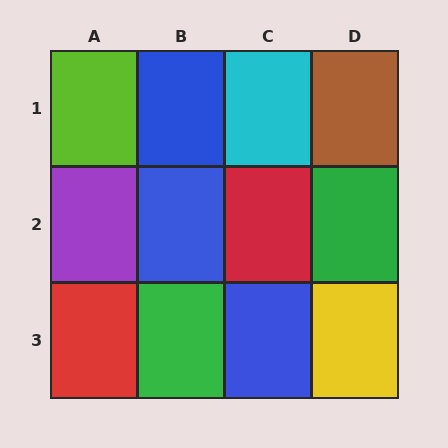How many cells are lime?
1 cell is lime.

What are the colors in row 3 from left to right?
Red, green, blue, yellow.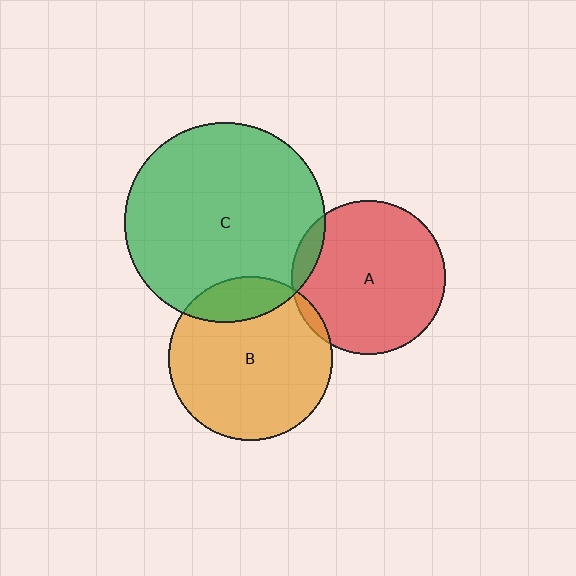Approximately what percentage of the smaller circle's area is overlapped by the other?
Approximately 5%.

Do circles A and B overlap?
Yes.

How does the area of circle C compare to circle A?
Approximately 1.7 times.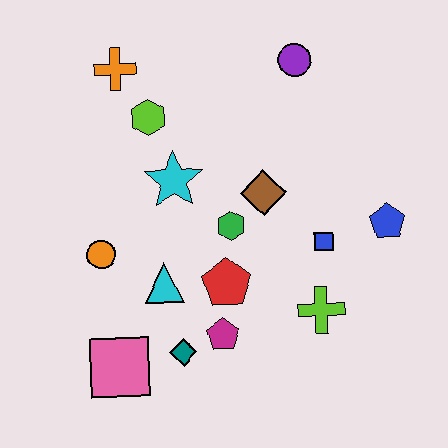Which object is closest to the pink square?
The teal diamond is closest to the pink square.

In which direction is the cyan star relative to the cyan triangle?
The cyan star is above the cyan triangle.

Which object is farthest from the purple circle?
The pink square is farthest from the purple circle.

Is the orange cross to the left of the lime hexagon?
Yes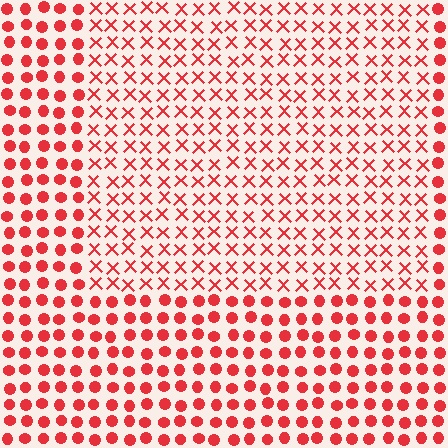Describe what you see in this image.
The image is filled with small red elements arranged in a uniform grid. A rectangle-shaped region contains X marks, while the surrounding area contains circles. The boundary is defined purely by the change in element shape.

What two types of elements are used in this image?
The image uses X marks inside the rectangle region and circles outside it.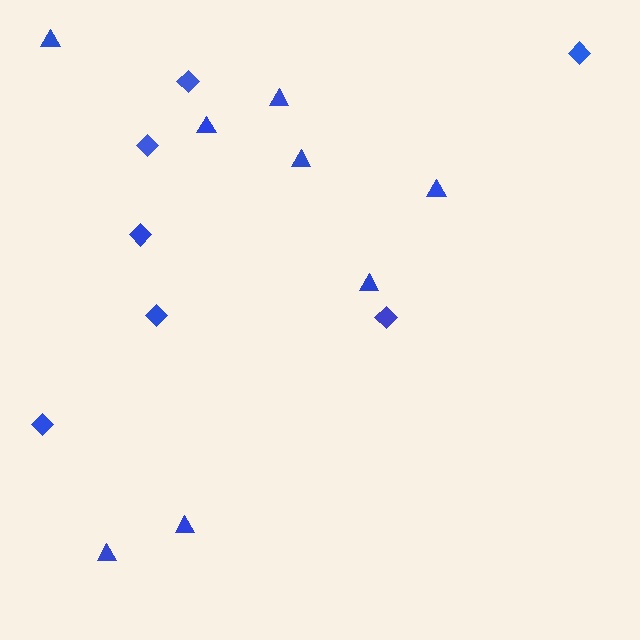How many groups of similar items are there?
There are 2 groups: one group of diamonds (7) and one group of triangles (8).